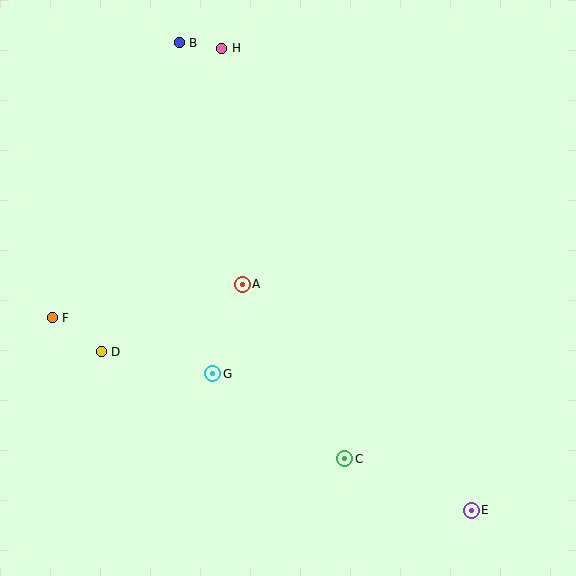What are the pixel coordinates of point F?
Point F is at (52, 318).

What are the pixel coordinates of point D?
Point D is at (101, 352).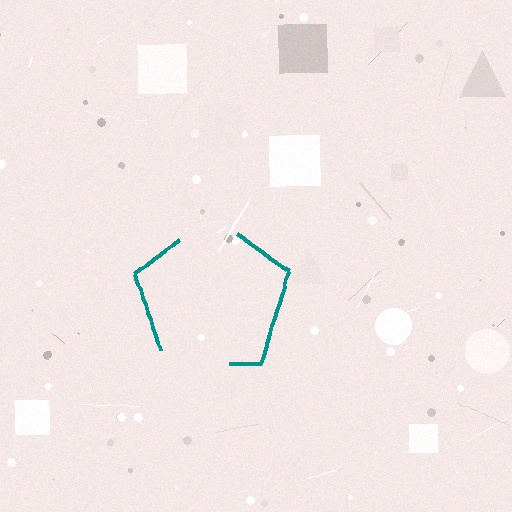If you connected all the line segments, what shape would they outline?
They would outline a pentagon.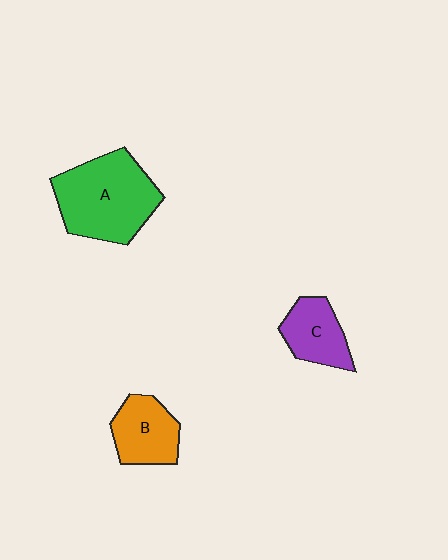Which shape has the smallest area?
Shape C (purple).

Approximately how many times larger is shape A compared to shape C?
Approximately 2.0 times.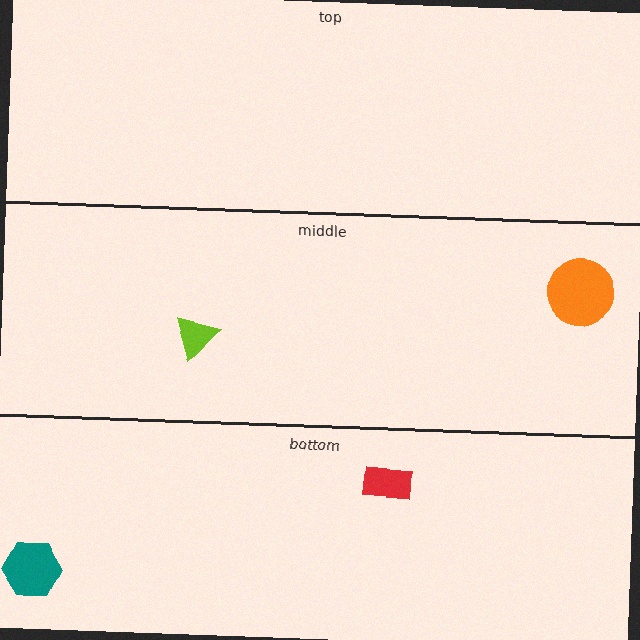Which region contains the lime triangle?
The middle region.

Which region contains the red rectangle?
The bottom region.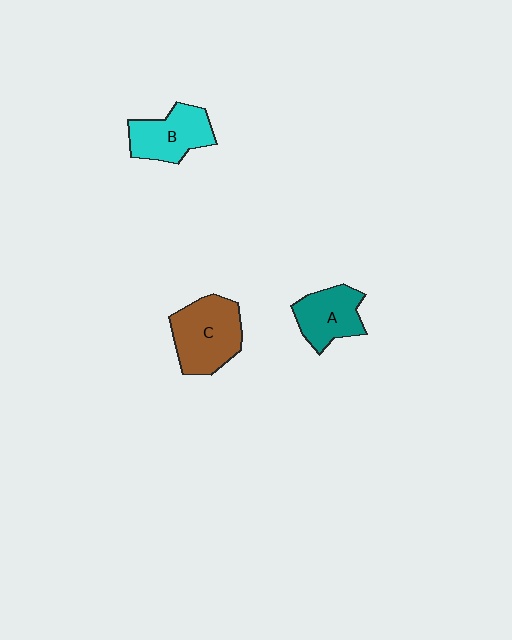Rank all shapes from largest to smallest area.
From largest to smallest: C (brown), B (cyan), A (teal).